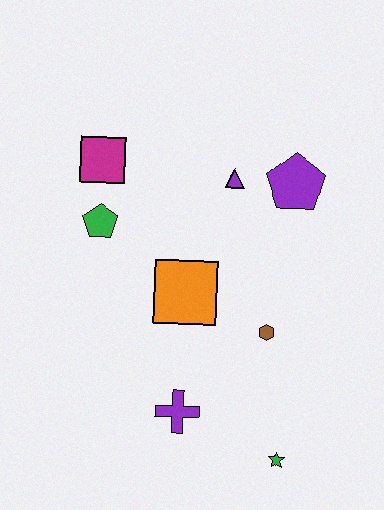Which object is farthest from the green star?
The magenta square is farthest from the green star.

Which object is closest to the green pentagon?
The magenta square is closest to the green pentagon.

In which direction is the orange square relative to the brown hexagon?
The orange square is to the left of the brown hexagon.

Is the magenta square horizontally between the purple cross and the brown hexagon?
No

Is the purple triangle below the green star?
No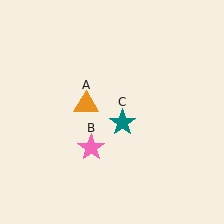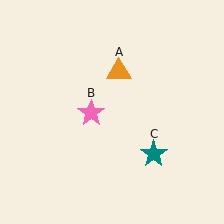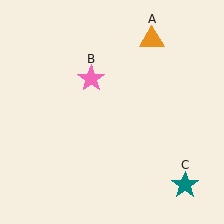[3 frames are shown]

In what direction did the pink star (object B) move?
The pink star (object B) moved up.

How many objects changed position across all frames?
3 objects changed position: orange triangle (object A), pink star (object B), teal star (object C).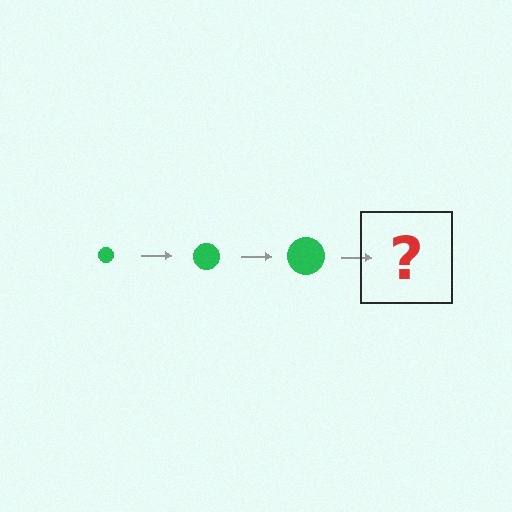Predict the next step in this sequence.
The next step is a green circle, larger than the previous one.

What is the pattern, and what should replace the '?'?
The pattern is that the circle gets progressively larger each step. The '?' should be a green circle, larger than the previous one.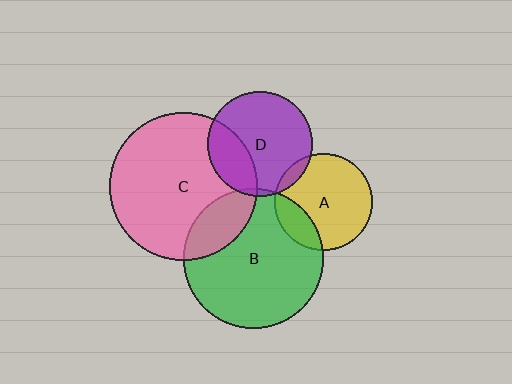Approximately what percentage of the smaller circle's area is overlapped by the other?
Approximately 20%.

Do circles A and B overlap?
Yes.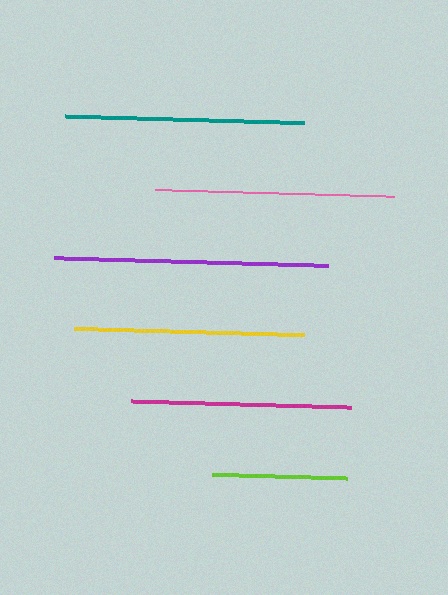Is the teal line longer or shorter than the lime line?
The teal line is longer than the lime line.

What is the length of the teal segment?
The teal segment is approximately 239 pixels long.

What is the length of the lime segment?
The lime segment is approximately 134 pixels long.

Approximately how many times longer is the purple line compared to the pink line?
The purple line is approximately 1.1 times the length of the pink line.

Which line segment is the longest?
The purple line is the longest at approximately 274 pixels.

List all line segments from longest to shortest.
From longest to shortest: purple, pink, teal, yellow, magenta, lime.